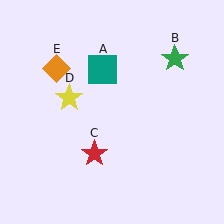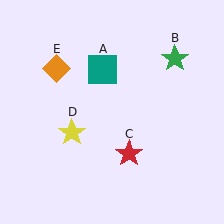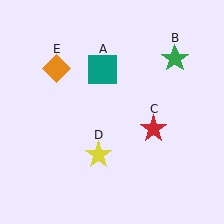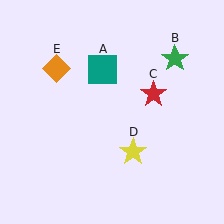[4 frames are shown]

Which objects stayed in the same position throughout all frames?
Teal square (object A) and green star (object B) and orange diamond (object E) remained stationary.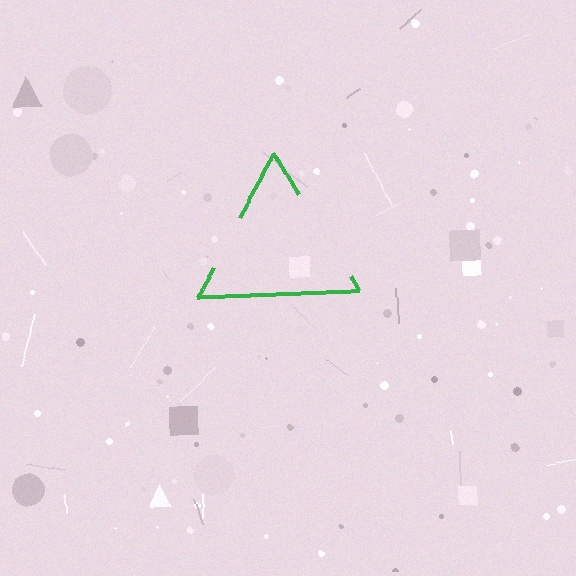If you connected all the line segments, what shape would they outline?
They would outline a triangle.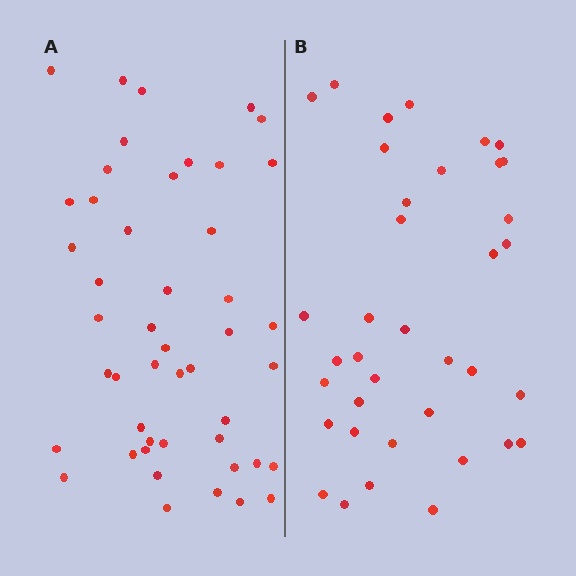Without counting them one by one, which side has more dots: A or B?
Region A (the left region) has more dots.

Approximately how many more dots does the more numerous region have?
Region A has roughly 10 or so more dots than region B.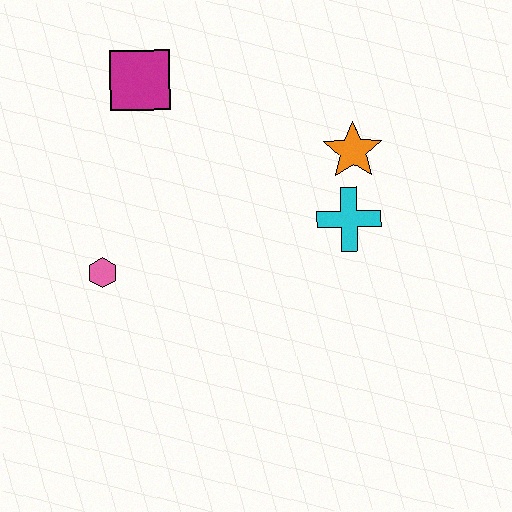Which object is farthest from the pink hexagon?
The orange star is farthest from the pink hexagon.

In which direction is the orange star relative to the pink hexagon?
The orange star is to the right of the pink hexagon.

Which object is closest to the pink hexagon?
The magenta square is closest to the pink hexagon.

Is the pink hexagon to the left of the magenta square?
Yes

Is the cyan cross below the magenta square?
Yes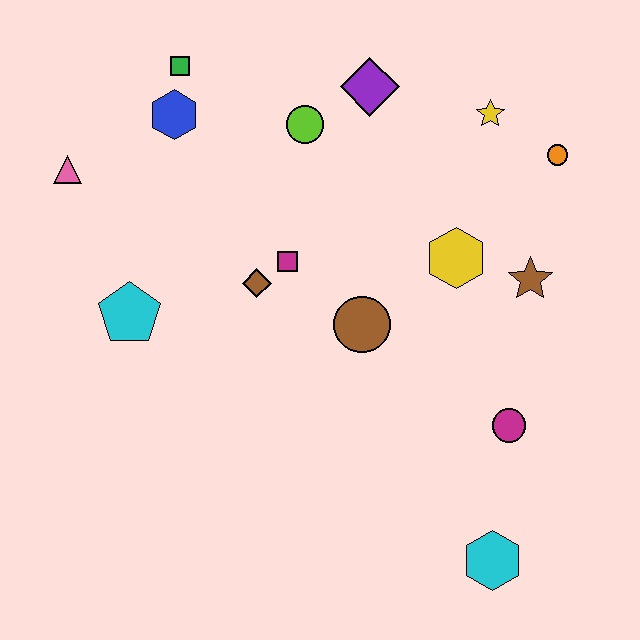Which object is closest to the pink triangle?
The blue hexagon is closest to the pink triangle.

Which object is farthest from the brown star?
The pink triangle is farthest from the brown star.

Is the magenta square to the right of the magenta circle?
No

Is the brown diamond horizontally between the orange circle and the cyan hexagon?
No